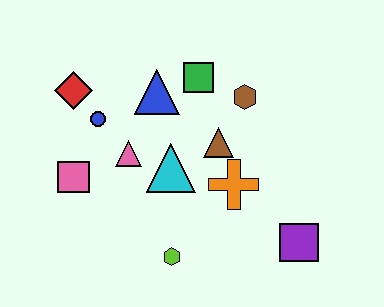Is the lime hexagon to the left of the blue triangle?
No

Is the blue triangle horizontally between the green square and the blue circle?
Yes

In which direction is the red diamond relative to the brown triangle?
The red diamond is to the left of the brown triangle.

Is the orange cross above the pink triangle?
No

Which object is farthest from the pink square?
The purple square is farthest from the pink square.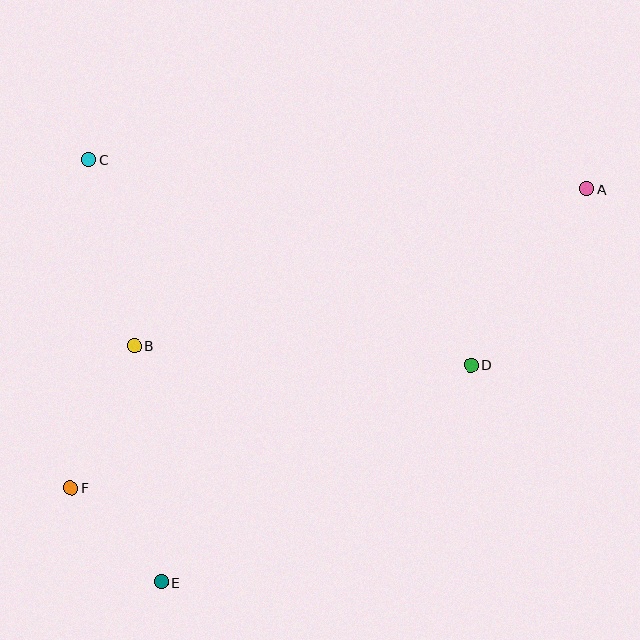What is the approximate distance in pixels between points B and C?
The distance between B and C is approximately 192 pixels.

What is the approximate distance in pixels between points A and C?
The distance between A and C is approximately 500 pixels.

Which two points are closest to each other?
Points E and F are closest to each other.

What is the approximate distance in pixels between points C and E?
The distance between C and E is approximately 429 pixels.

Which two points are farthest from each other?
Points A and F are farthest from each other.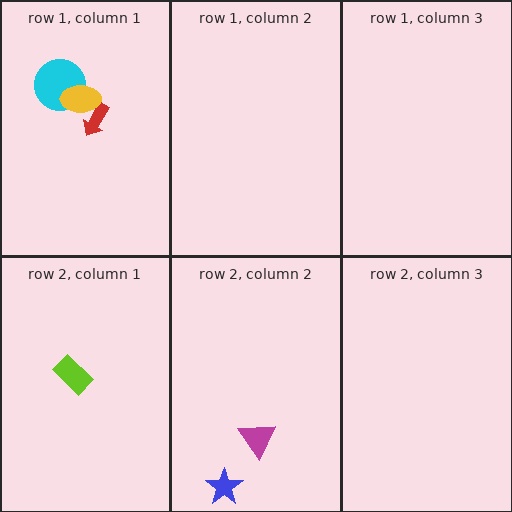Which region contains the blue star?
The row 2, column 2 region.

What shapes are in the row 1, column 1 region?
The cyan circle, the red arrow, the yellow ellipse.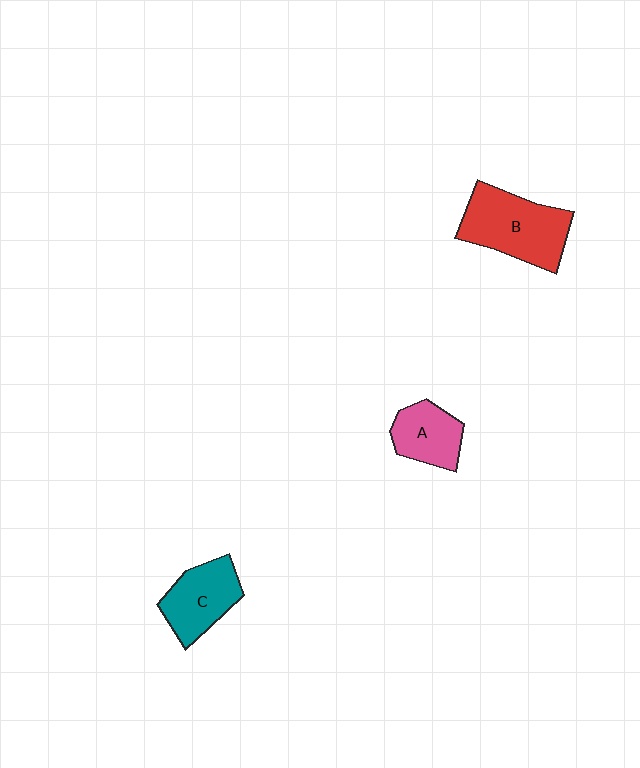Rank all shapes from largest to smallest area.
From largest to smallest: B (red), C (teal), A (pink).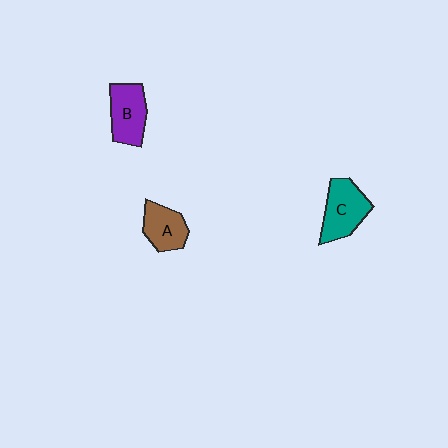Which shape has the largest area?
Shape C (teal).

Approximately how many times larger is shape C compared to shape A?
Approximately 1.3 times.